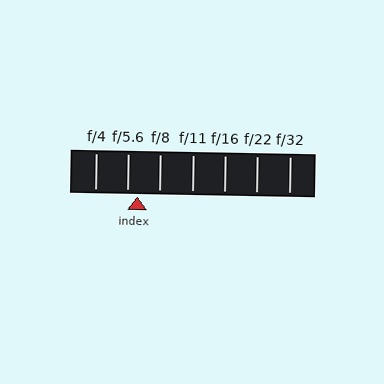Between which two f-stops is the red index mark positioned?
The index mark is between f/5.6 and f/8.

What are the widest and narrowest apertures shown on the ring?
The widest aperture shown is f/4 and the narrowest is f/32.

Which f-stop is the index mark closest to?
The index mark is closest to f/5.6.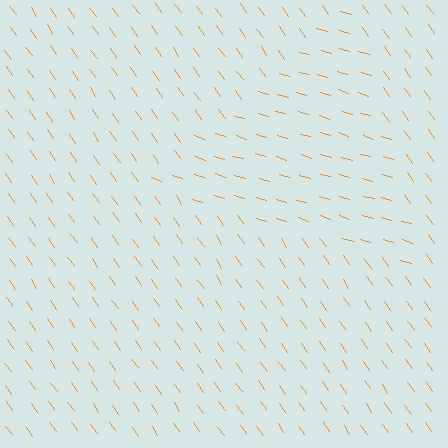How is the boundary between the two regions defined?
The boundary is defined purely by a change in line orientation (approximately 38 degrees difference). All lines are the same color and thickness.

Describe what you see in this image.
The image is filled with small orange line segments. A triangle region in the image has lines oriented differently from the surrounding lines, creating a visible texture boundary.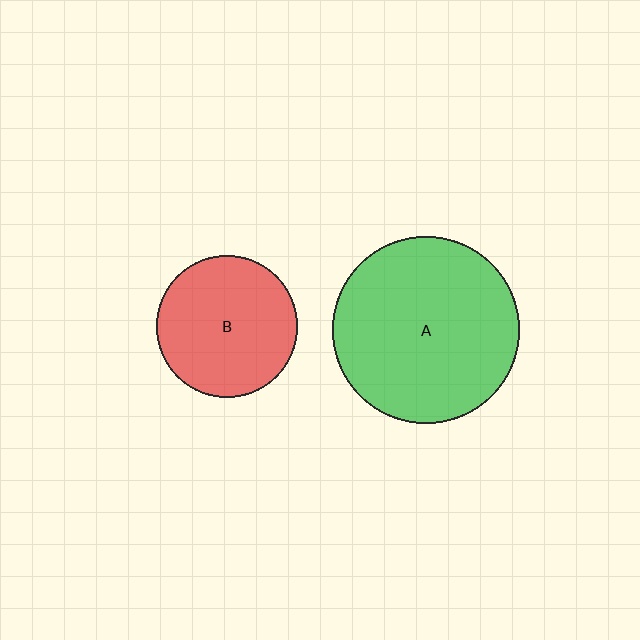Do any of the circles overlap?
No, none of the circles overlap.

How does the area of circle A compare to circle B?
Approximately 1.7 times.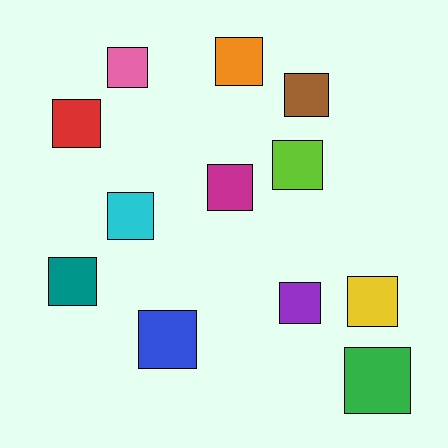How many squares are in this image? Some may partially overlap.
There are 12 squares.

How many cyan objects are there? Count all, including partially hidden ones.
There is 1 cyan object.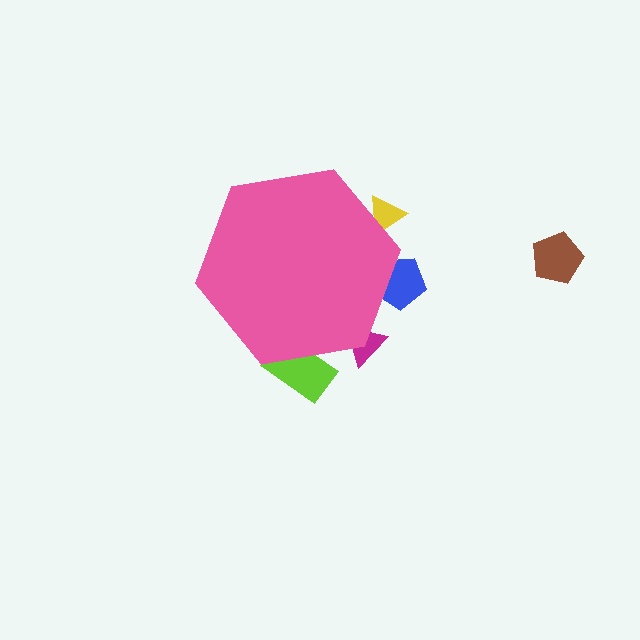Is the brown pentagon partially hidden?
No, the brown pentagon is fully visible.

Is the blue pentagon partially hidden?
Yes, the blue pentagon is partially hidden behind the pink hexagon.